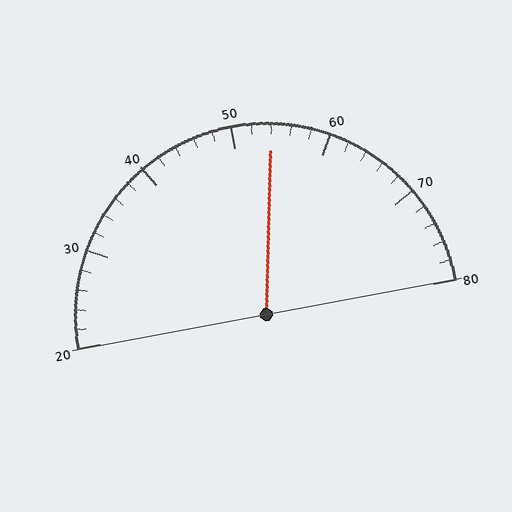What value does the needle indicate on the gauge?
The needle indicates approximately 54.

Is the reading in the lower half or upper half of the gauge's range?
The reading is in the upper half of the range (20 to 80).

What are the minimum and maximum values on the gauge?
The gauge ranges from 20 to 80.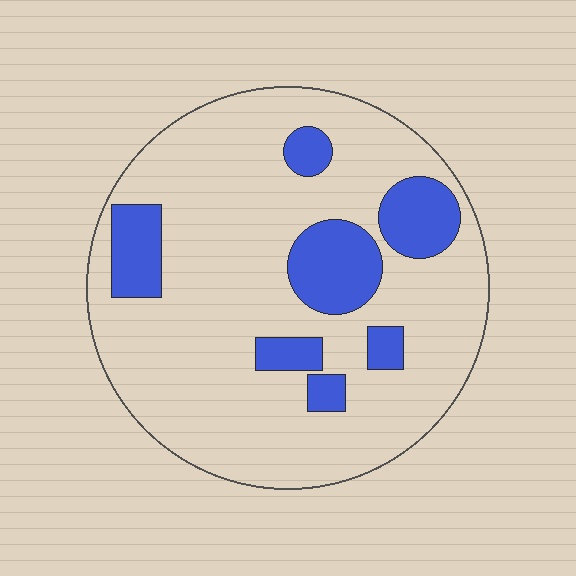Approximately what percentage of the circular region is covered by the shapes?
Approximately 20%.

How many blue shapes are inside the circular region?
7.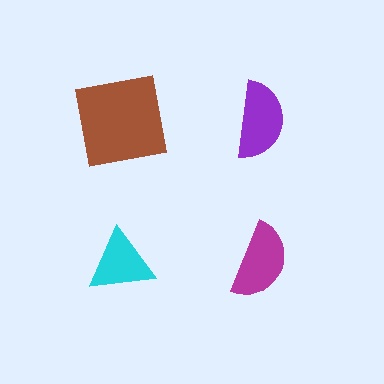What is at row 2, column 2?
A magenta semicircle.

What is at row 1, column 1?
A brown square.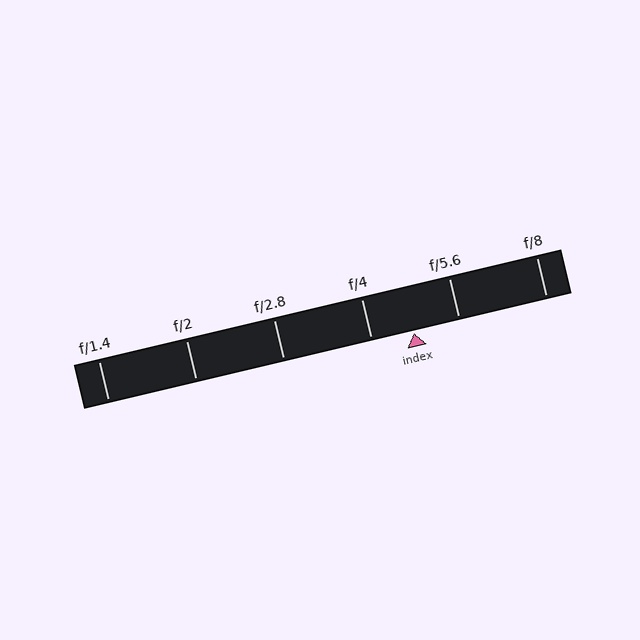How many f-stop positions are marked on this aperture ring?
There are 6 f-stop positions marked.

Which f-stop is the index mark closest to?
The index mark is closest to f/4.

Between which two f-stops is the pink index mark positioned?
The index mark is between f/4 and f/5.6.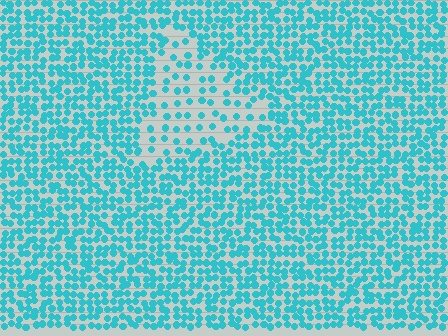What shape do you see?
I see a triangle.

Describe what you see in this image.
The image contains small cyan elements arranged at two different densities. A triangle-shaped region is visible where the elements are less densely packed than the surrounding area.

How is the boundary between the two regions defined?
The boundary is defined by a change in element density (approximately 2.4x ratio). All elements are the same color, size, and shape.